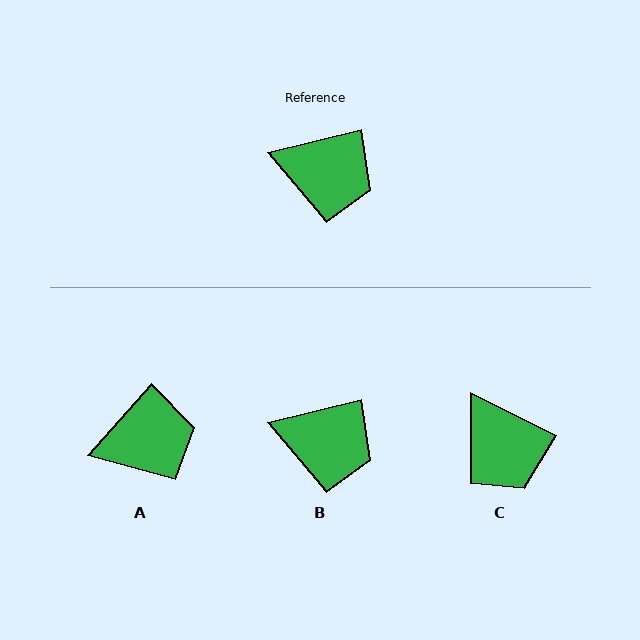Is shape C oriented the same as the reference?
No, it is off by about 40 degrees.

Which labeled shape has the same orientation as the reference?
B.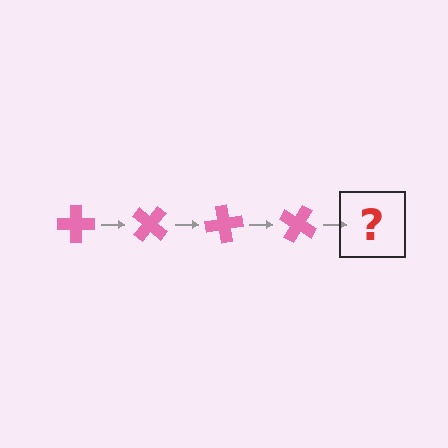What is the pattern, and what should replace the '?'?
The pattern is that the cross rotates 40 degrees each step. The '?' should be a pink cross rotated 160 degrees.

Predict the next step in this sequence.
The next step is a pink cross rotated 160 degrees.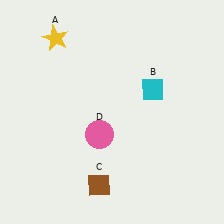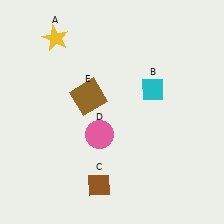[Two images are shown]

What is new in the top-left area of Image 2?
A brown square (E) was added in the top-left area of Image 2.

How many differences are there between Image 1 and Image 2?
There is 1 difference between the two images.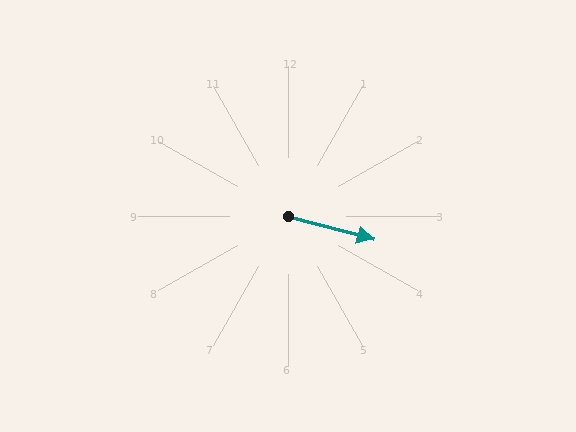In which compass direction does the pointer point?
East.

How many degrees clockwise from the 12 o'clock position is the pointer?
Approximately 105 degrees.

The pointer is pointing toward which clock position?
Roughly 3 o'clock.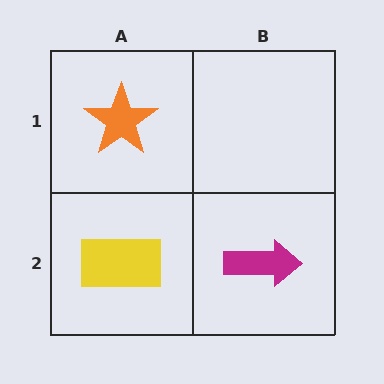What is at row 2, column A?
A yellow rectangle.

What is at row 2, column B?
A magenta arrow.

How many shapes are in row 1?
1 shape.